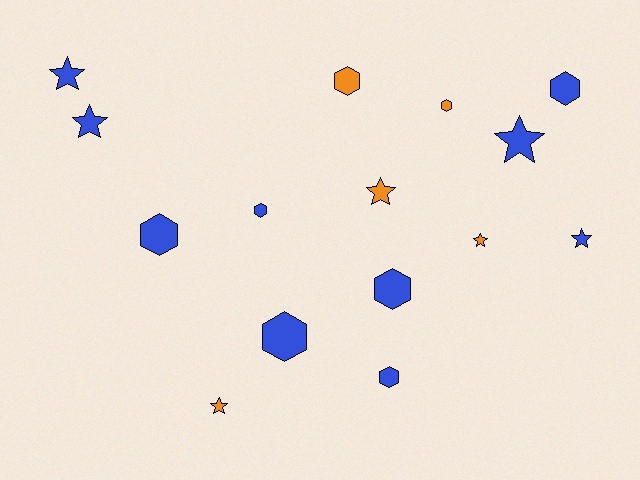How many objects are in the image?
There are 15 objects.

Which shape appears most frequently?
Hexagon, with 8 objects.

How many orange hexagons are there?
There are 2 orange hexagons.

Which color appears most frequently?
Blue, with 10 objects.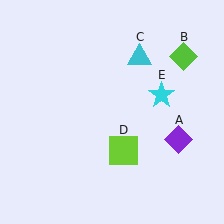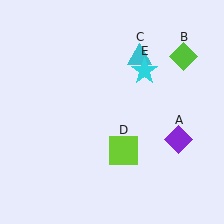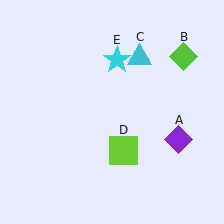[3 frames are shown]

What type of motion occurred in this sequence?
The cyan star (object E) rotated counterclockwise around the center of the scene.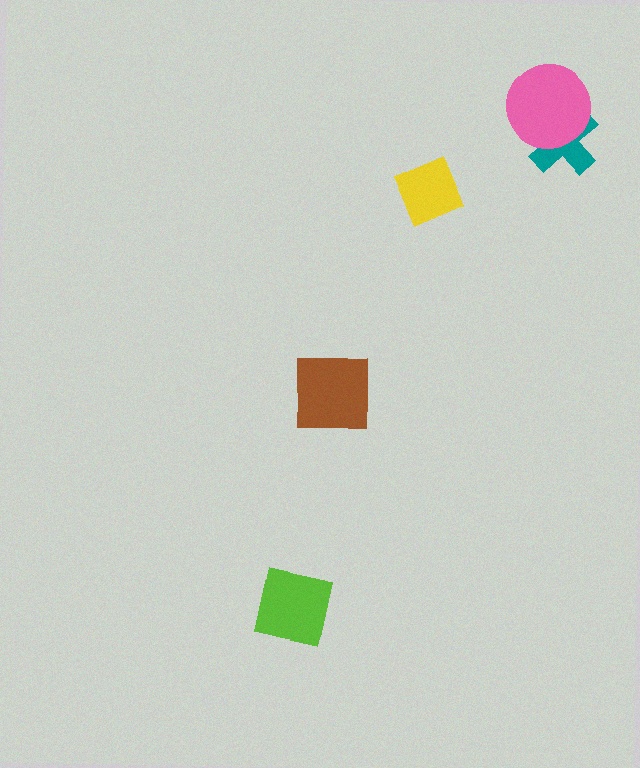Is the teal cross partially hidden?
Yes, it is partially covered by another shape.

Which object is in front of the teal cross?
The pink circle is in front of the teal cross.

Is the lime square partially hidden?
No, no other shape covers it.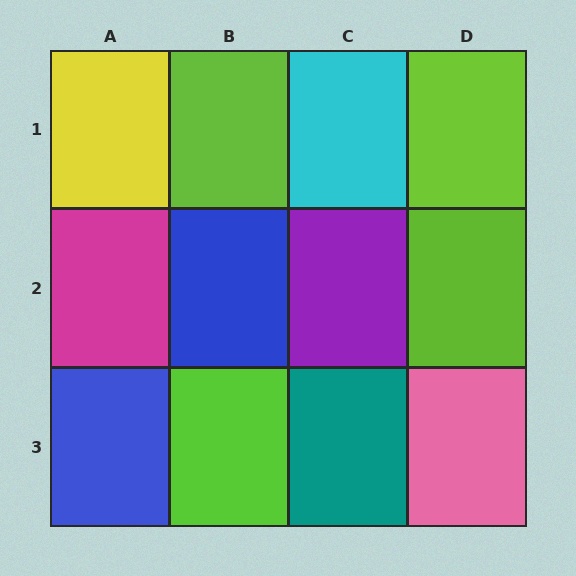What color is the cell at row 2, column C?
Purple.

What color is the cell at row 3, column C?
Teal.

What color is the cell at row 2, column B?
Blue.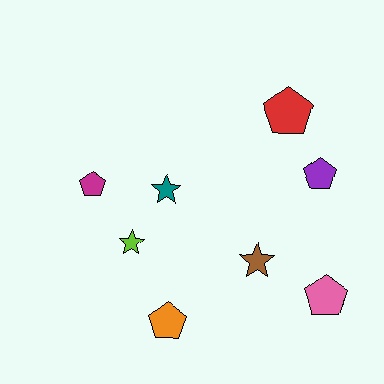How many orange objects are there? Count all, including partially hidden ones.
There is 1 orange object.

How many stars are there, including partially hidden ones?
There are 3 stars.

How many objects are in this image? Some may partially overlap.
There are 8 objects.